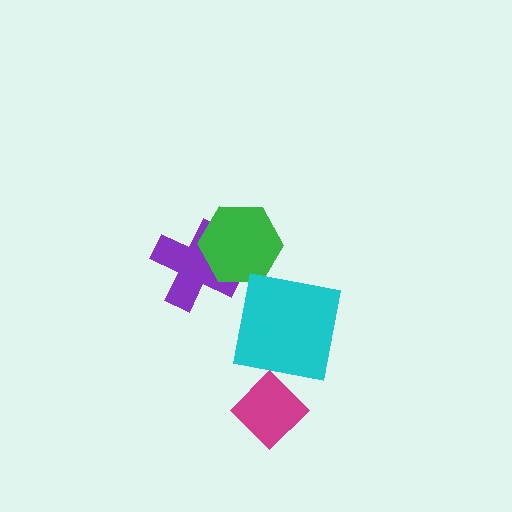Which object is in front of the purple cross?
The green hexagon is in front of the purple cross.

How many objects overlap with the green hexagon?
1 object overlaps with the green hexagon.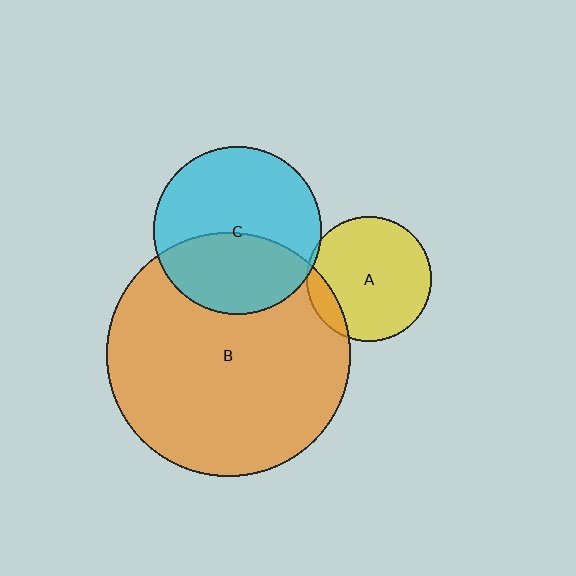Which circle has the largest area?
Circle B (orange).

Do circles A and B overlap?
Yes.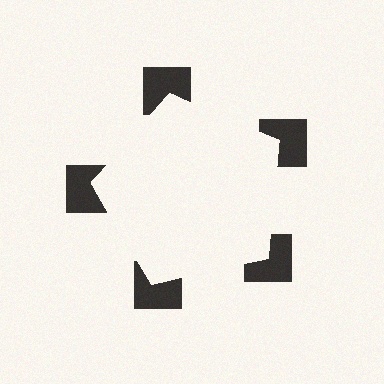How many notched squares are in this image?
There are 5 — one at each vertex of the illusory pentagon.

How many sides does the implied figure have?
5 sides.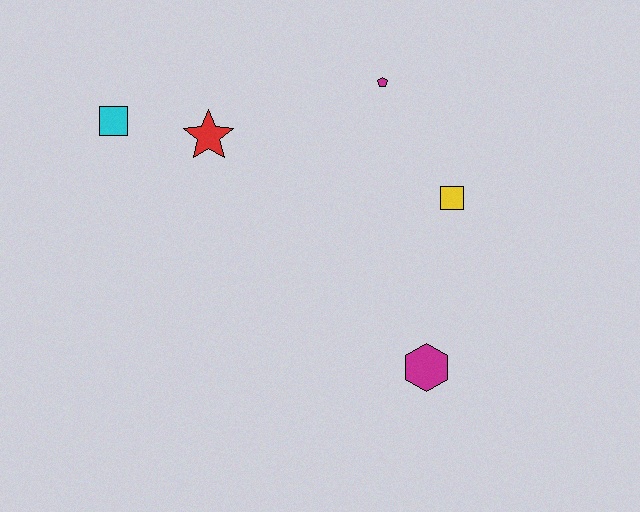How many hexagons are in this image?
There is 1 hexagon.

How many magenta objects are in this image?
There are 2 magenta objects.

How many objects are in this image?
There are 5 objects.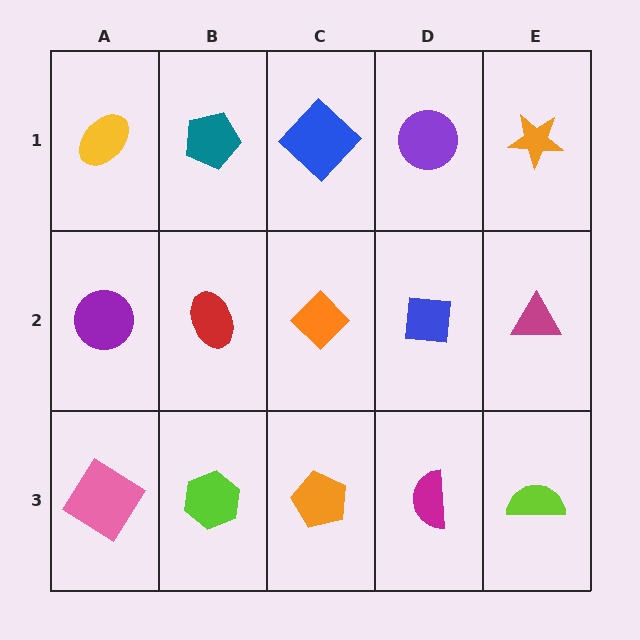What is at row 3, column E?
A lime semicircle.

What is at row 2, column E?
A magenta triangle.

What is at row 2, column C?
An orange diamond.